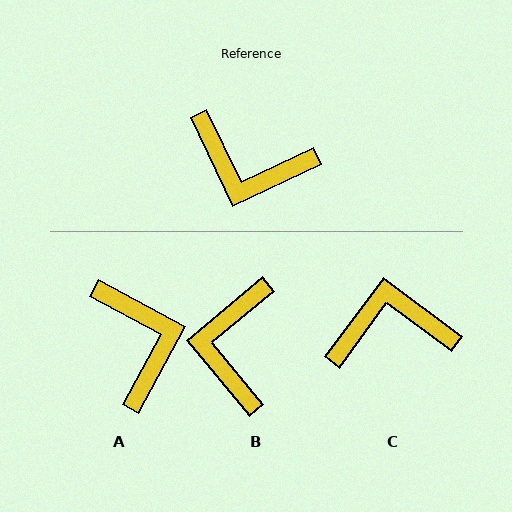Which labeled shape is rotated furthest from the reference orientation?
C, about 152 degrees away.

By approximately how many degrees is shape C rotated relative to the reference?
Approximately 152 degrees clockwise.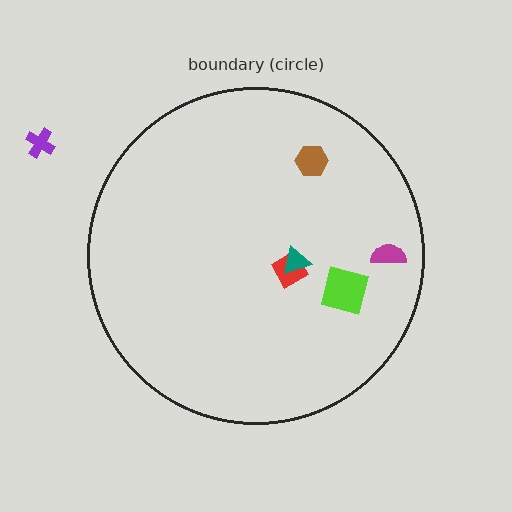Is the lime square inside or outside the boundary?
Inside.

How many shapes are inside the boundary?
5 inside, 1 outside.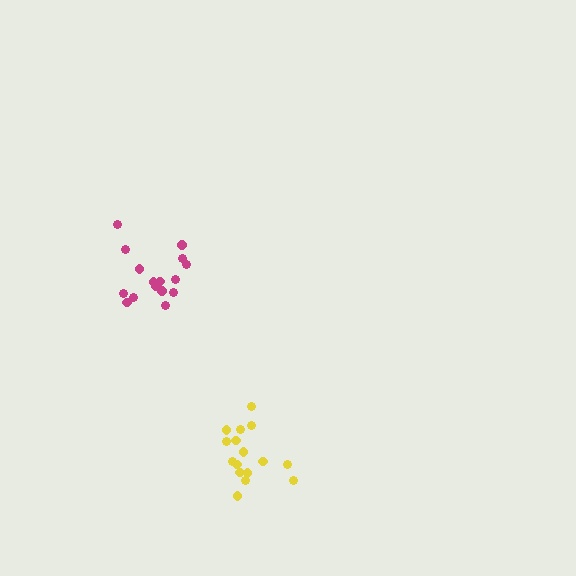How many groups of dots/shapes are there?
There are 2 groups.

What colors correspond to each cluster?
The clusters are colored: yellow, magenta.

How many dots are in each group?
Group 1: 16 dots, Group 2: 16 dots (32 total).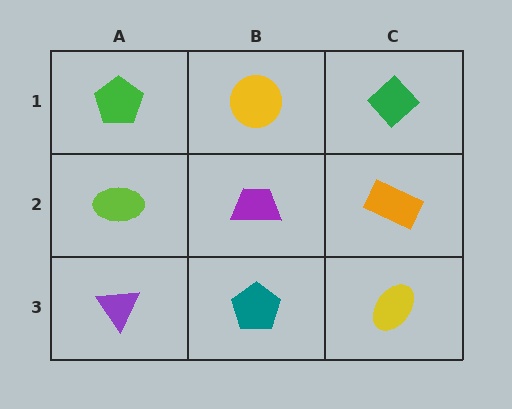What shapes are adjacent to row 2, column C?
A green diamond (row 1, column C), a yellow ellipse (row 3, column C), a purple trapezoid (row 2, column B).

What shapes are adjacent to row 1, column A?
A lime ellipse (row 2, column A), a yellow circle (row 1, column B).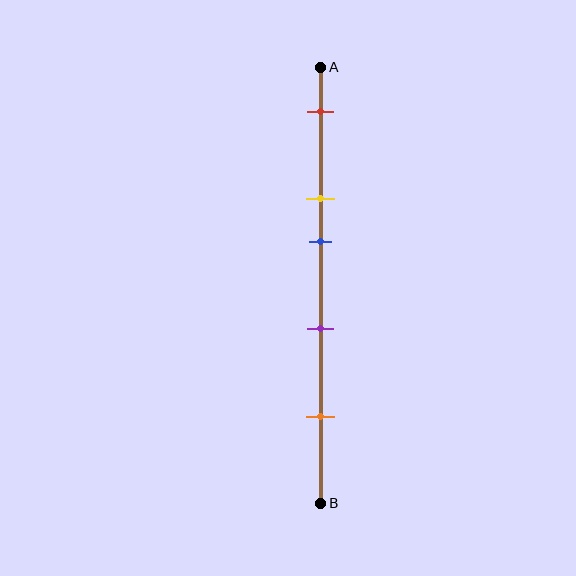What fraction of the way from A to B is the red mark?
The red mark is approximately 10% (0.1) of the way from A to B.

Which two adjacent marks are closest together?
The yellow and blue marks are the closest adjacent pair.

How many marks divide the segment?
There are 5 marks dividing the segment.